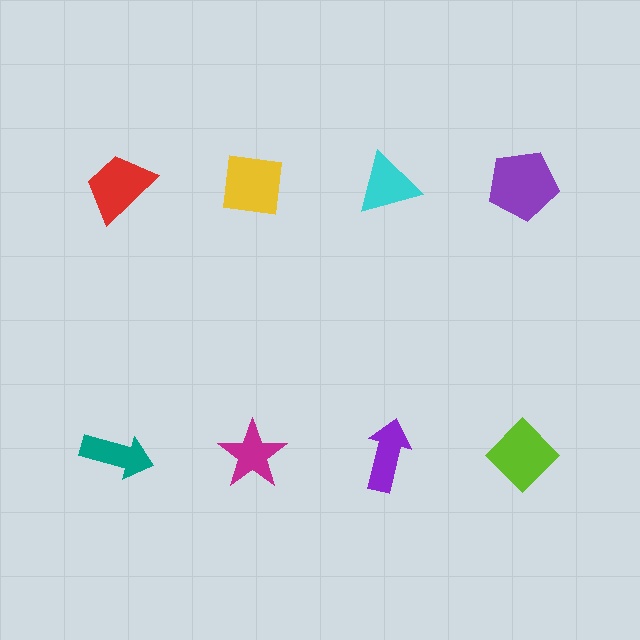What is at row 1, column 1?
A red trapezoid.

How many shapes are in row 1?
4 shapes.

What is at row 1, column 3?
A cyan triangle.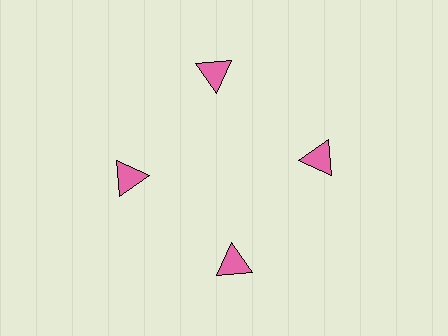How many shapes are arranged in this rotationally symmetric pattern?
There are 4 shapes, arranged in 4 groups of 1.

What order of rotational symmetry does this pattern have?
This pattern has 4-fold rotational symmetry.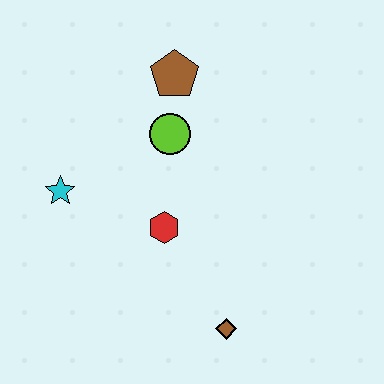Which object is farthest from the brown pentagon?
The brown diamond is farthest from the brown pentagon.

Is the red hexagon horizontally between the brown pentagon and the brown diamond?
No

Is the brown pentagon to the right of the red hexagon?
Yes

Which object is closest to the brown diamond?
The red hexagon is closest to the brown diamond.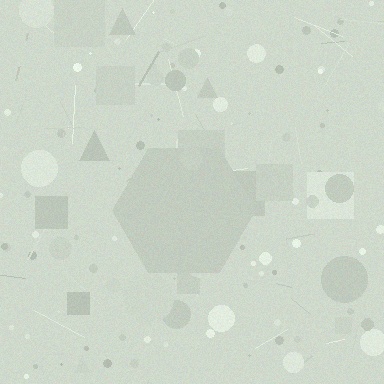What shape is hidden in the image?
A hexagon is hidden in the image.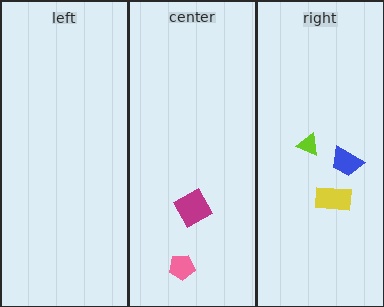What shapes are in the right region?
The blue trapezoid, the lime triangle, the yellow rectangle.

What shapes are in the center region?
The pink pentagon, the magenta square.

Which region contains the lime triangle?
The right region.